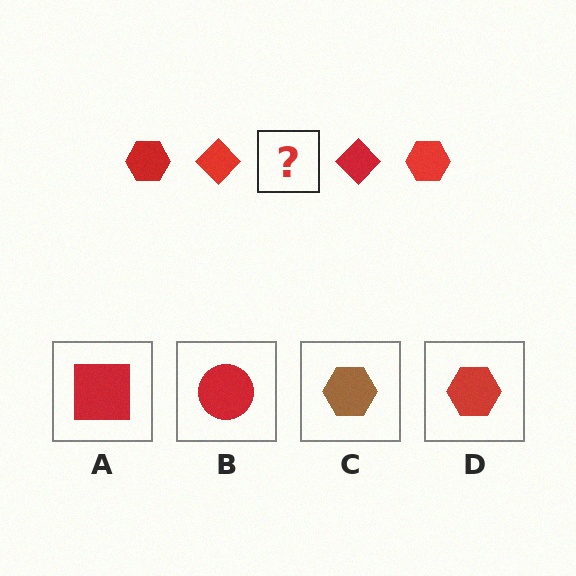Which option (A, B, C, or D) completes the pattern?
D.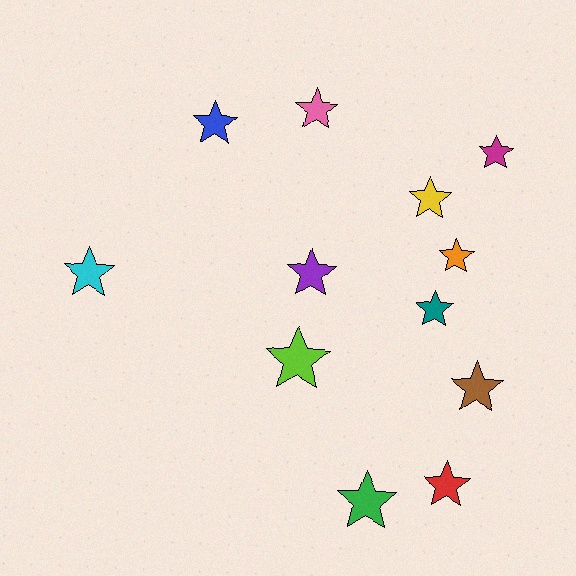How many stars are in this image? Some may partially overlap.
There are 12 stars.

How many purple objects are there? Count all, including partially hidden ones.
There is 1 purple object.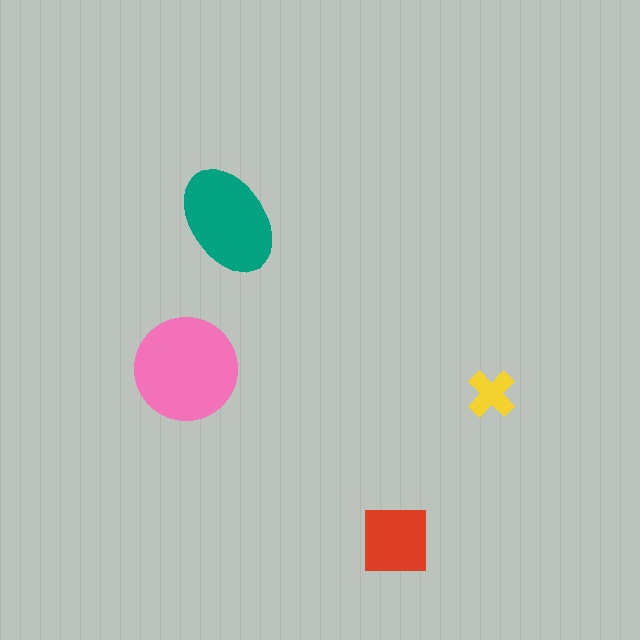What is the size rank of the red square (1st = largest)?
3rd.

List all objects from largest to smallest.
The pink circle, the teal ellipse, the red square, the yellow cross.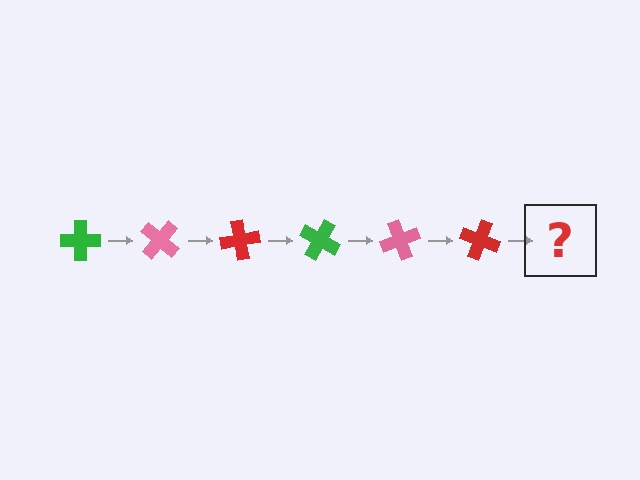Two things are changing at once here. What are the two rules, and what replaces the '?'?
The two rules are that it rotates 40 degrees each step and the color cycles through green, pink, and red. The '?' should be a green cross, rotated 240 degrees from the start.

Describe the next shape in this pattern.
It should be a green cross, rotated 240 degrees from the start.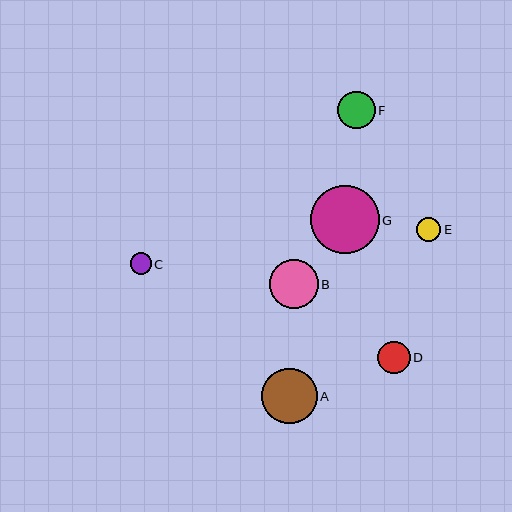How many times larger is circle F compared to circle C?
Circle F is approximately 1.8 times the size of circle C.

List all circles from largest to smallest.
From largest to smallest: G, A, B, F, D, E, C.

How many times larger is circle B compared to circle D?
Circle B is approximately 1.5 times the size of circle D.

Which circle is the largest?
Circle G is the largest with a size of approximately 68 pixels.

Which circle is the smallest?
Circle C is the smallest with a size of approximately 21 pixels.